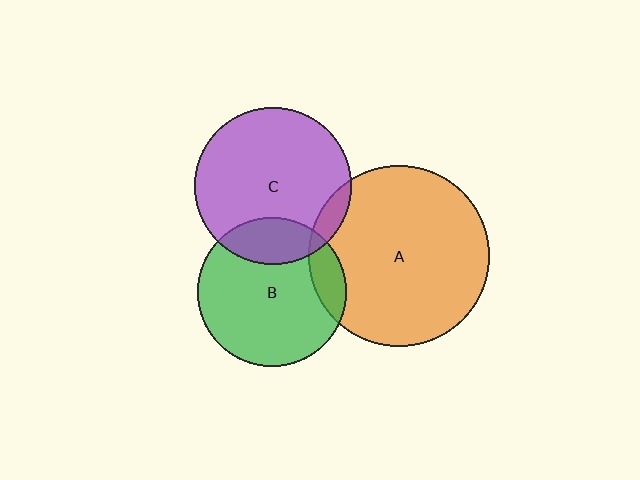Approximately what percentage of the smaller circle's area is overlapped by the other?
Approximately 10%.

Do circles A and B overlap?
Yes.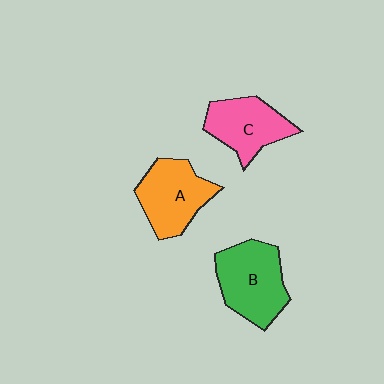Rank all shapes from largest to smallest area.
From largest to smallest: B (green), A (orange), C (pink).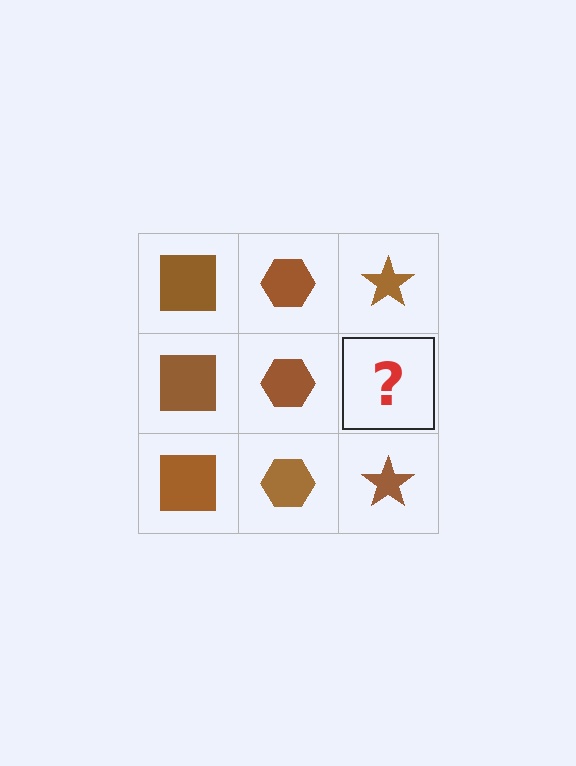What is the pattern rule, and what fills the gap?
The rule is that each column has a consistent shape. The gap should be filled with a brown star.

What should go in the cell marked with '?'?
The missing cell should contain a brown star.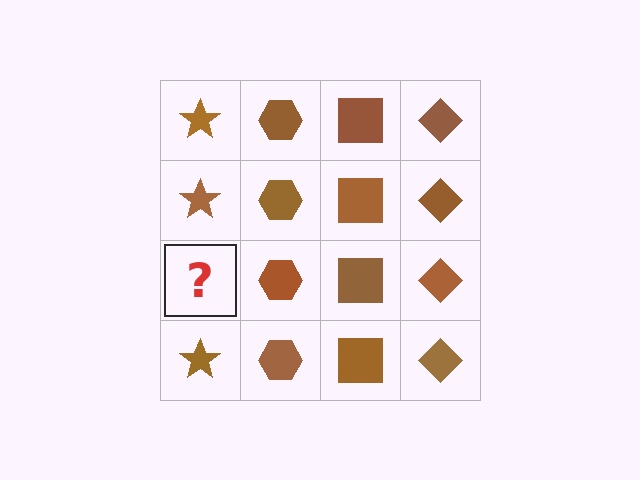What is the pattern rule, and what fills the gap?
The rule is that each column has a consistent shape. The gap should be filled with a brown star.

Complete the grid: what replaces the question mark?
The question mark should be replaced with a brown star.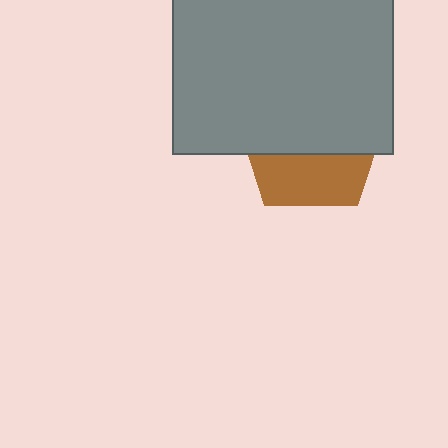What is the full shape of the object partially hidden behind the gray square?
The partially hidden object is a brown pentagon.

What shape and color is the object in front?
The object in front is a gray square.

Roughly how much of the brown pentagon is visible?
A small part of it is visible (roughly 37%).